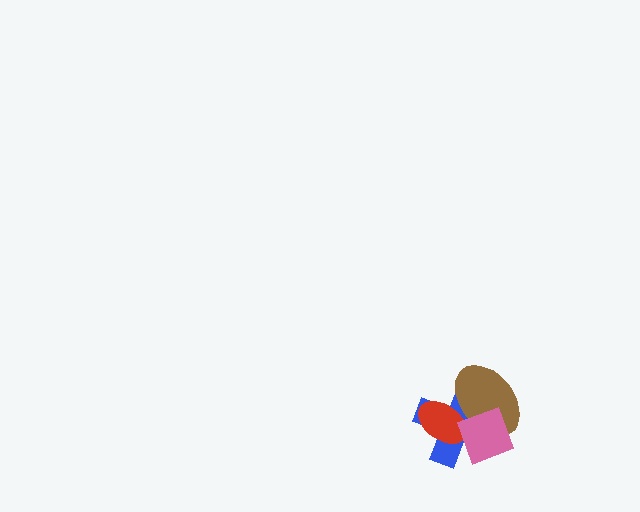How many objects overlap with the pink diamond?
3 objects overlap with the pink diamond.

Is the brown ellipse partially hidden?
Yes, it is partially covered by another shape.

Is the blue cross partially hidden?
Yes, it is partially covered by another shape.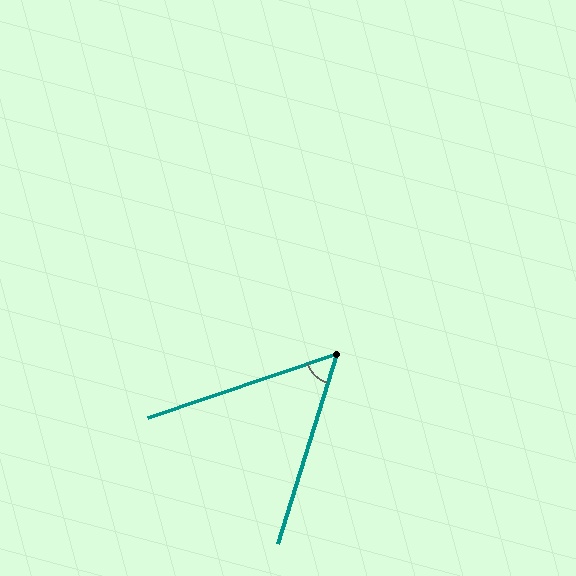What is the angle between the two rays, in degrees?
Approximately 54 degrees.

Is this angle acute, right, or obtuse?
It is acute.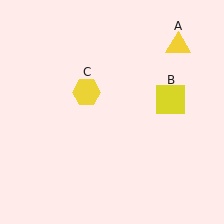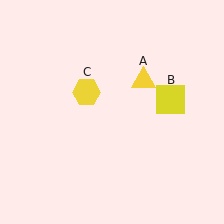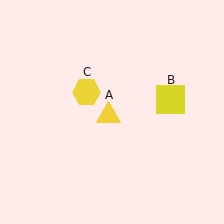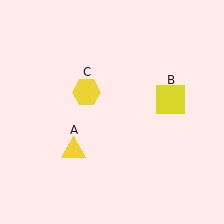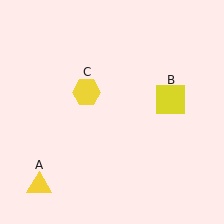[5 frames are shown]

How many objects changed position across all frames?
1 object changed position: yellow triangle (object A).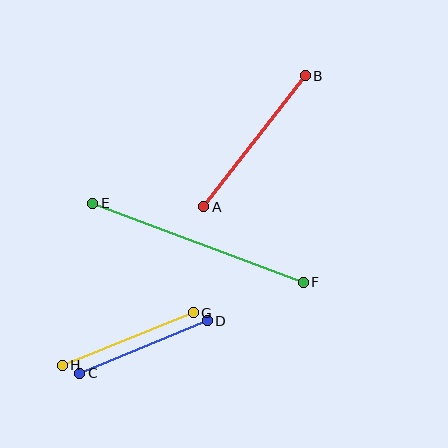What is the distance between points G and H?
The distance is approximately 141 pixels.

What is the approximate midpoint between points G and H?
The midpoint is at approximately (128, 339) pixels.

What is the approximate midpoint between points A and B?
The midpoint is at approximately (255, 141) pixels.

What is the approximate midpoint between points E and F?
The midpoint is at approximately (198, 243) pixels.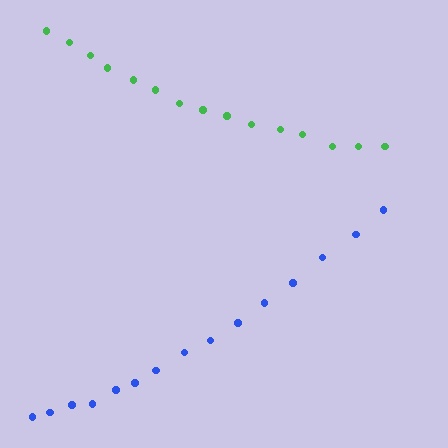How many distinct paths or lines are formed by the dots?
There are 2 distinct paths.